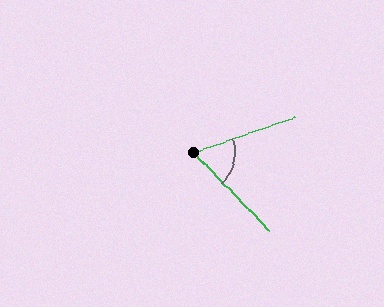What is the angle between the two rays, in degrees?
Approximately 66 degrees.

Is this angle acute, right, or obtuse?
It is acute.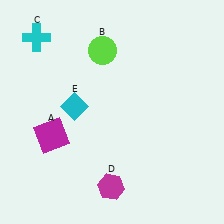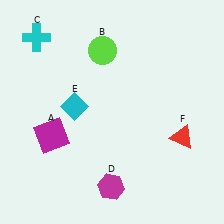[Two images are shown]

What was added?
A red triangle (F) was added in Image 2.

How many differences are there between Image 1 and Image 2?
There is 1 difference between the two images.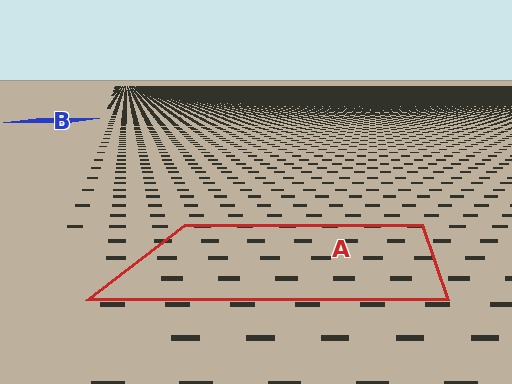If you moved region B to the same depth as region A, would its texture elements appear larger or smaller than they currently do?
They would appear larger. At a closer depth, the same texture elements are projected at a bigger on-screen size.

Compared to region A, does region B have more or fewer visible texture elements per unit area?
Region B has more texture elements per unit area — they are packed more densely because it is farther away.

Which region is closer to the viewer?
Region A is closer. The texture elements there are larger and more spread out.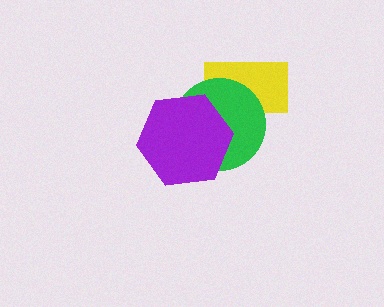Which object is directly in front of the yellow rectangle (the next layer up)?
The green circle is directly in front of the yellow rectangle.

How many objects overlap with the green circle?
2 objects overlap with the green circle.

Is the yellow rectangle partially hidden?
Yes, it is partially covered by another shape.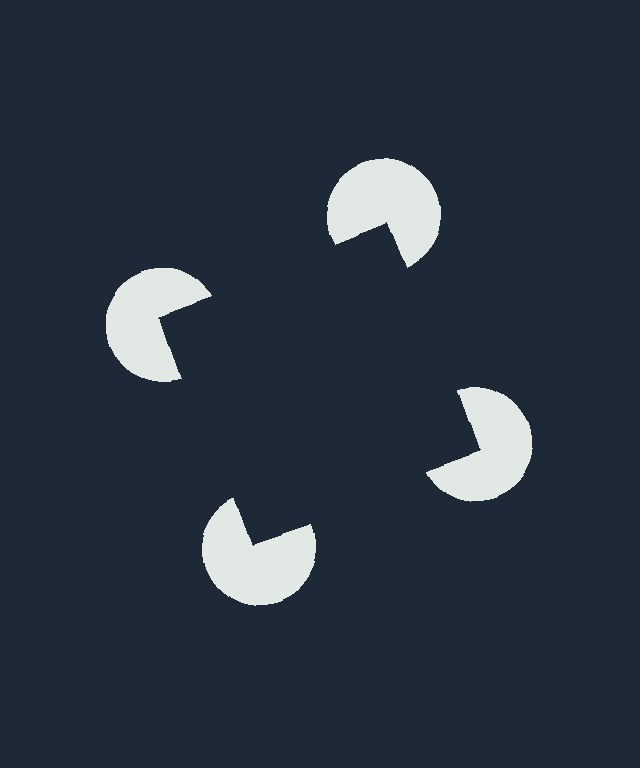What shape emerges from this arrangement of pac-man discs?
An illusory square — its edges are inferred from the aligned wedge cuts in the pac-man discs, not physically drawn.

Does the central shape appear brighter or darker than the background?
It typically appears slightly darker than the background, even though no actual brightness change is drawn.